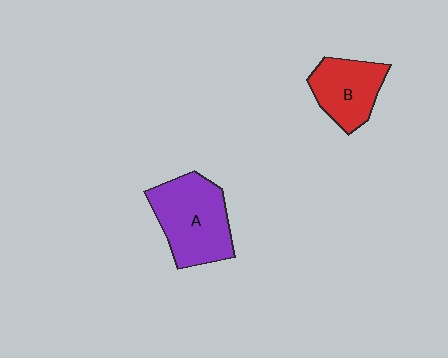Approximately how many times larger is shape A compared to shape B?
Approximately 1.4 times.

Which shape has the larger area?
Shape A (purple).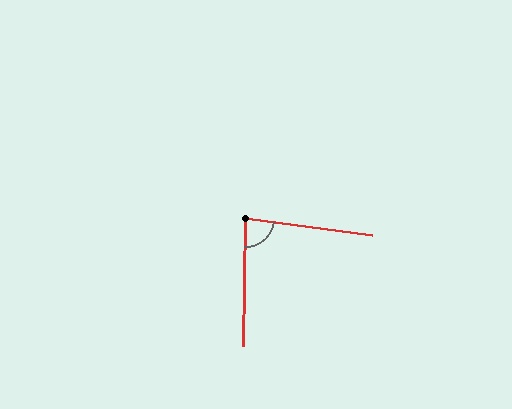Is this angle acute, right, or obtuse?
It is acute.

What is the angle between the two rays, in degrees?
Approximately 83 degrees.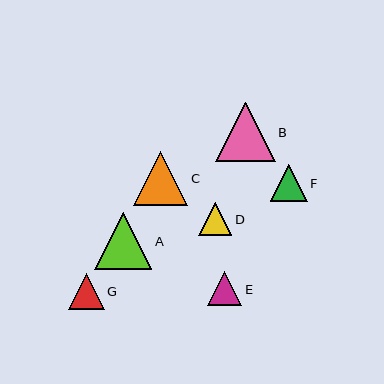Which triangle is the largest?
Triangle B is the largest with a size of approximately 60 pixels.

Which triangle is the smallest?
Triangle D is the smallest with a size of approximately 33 pixels.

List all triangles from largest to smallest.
From largest to smallest: B, A, C, F, G, E, D.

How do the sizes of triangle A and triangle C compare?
Triangle A and triangle C are approximately the same size.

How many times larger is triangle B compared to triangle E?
Triangle B is approximately 1.8 times the size of triangle E.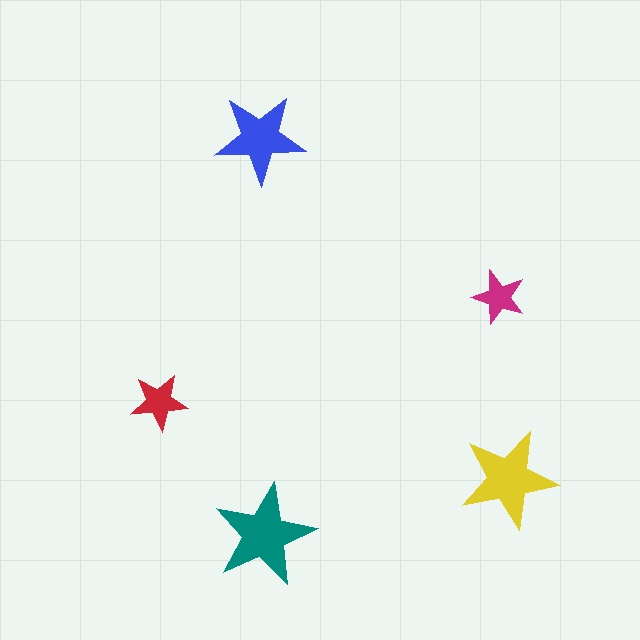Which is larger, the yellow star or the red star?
The yellow one.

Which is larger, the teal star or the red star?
The teal one.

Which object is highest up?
The blue star is topmost.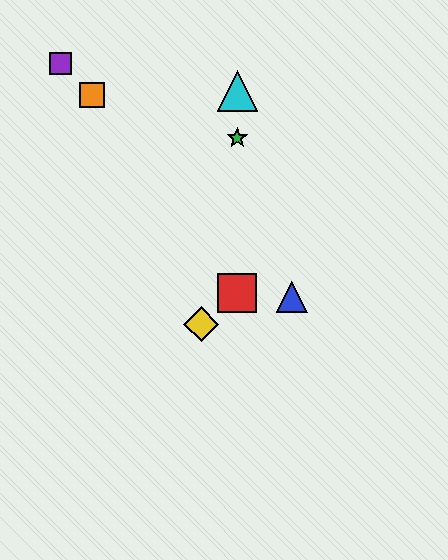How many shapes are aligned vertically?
3 shapes (the red square, the green star, the cyan triangle) are aligned vertically.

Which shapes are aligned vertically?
The red square, the green star, the cyan triangle are aligned vertically.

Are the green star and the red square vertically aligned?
Yes, both are at x≈237.